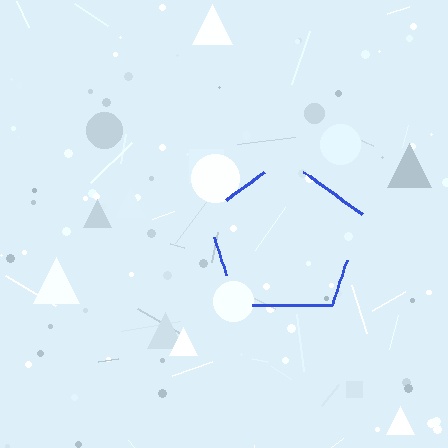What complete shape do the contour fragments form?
The contour fragments form a pentagon.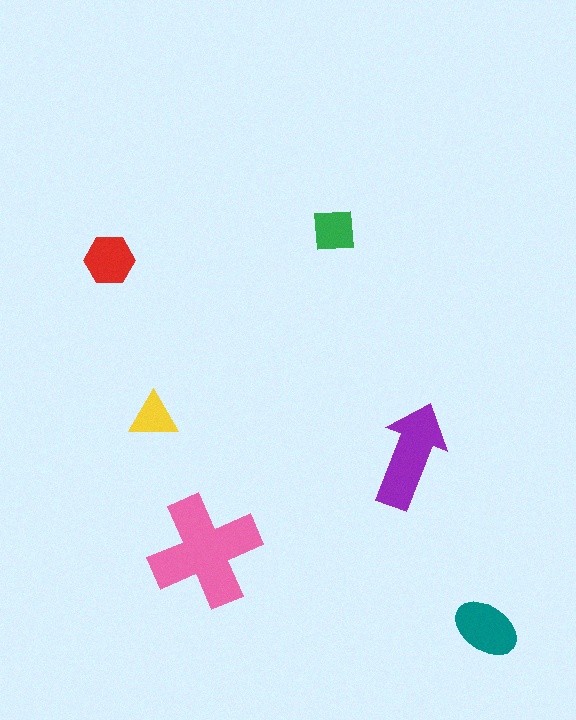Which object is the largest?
The pink cross.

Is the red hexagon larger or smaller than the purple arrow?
Smaller.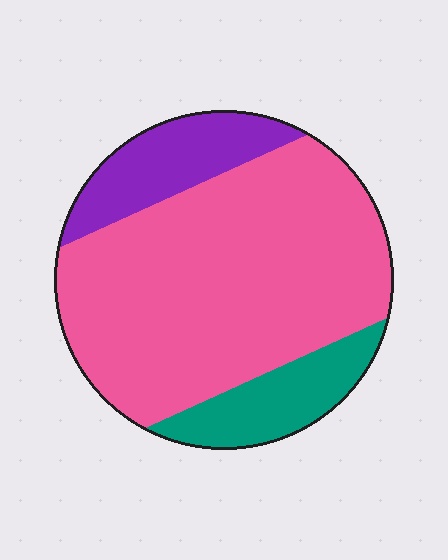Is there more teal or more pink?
Pink.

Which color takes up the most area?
Pink, at roughly 70%.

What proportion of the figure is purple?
Purple covers roughly 15% of the figure.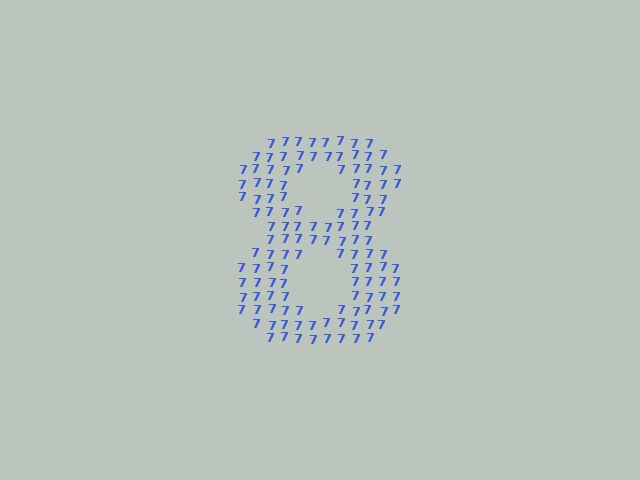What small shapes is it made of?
It is made of small digit 7's.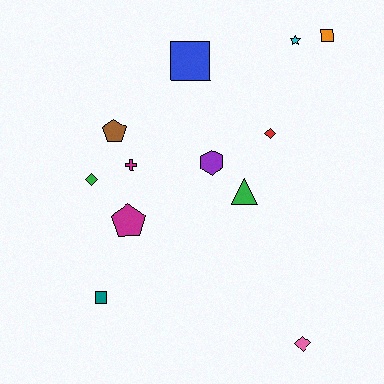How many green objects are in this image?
There are 2 green objects.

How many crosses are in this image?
There is 1 cross.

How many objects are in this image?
There are 12 objects.